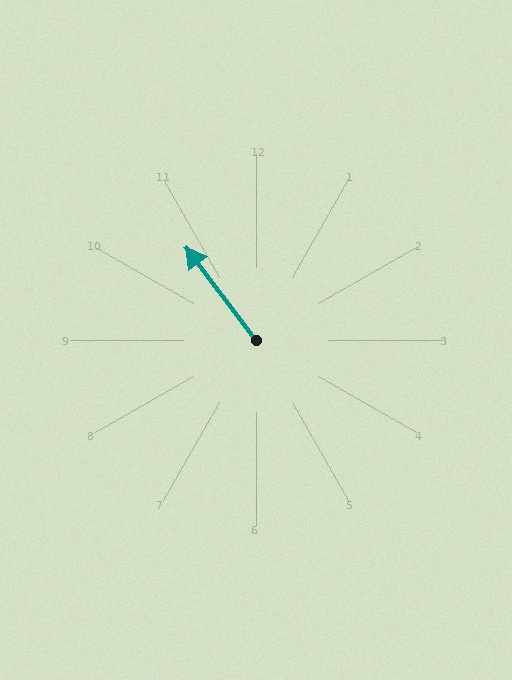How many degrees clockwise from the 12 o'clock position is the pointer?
Approximately 323 degrees.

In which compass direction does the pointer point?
Northwest.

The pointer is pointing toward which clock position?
Roughly 11 o'clock.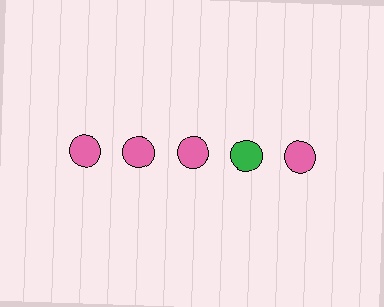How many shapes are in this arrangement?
There are 5 shapes arranged in a grid pattern.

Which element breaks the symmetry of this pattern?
The green circle in the top row, second from right column breaks the symmetry. All other shapes are pink circles.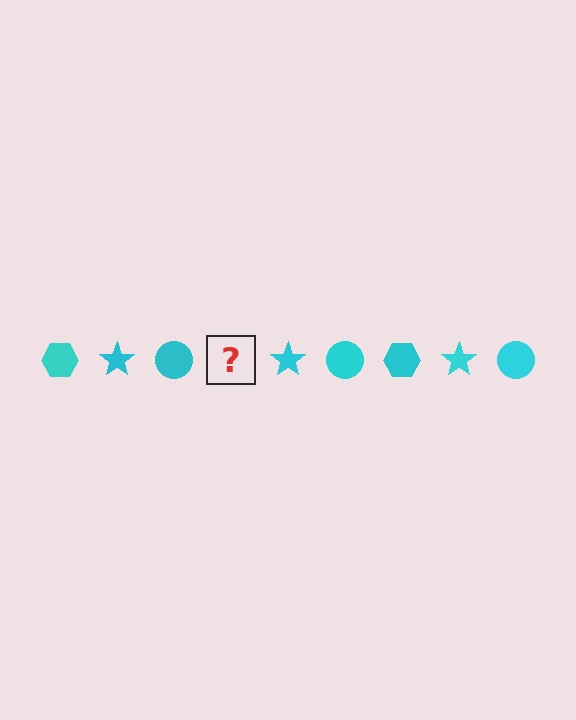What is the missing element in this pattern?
The missing element is a cyan hexagon.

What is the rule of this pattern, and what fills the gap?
The rule is that the pattern cycles through hexagon, star, circle shapes in cyan. The gap should be filled with a cyan hexagon.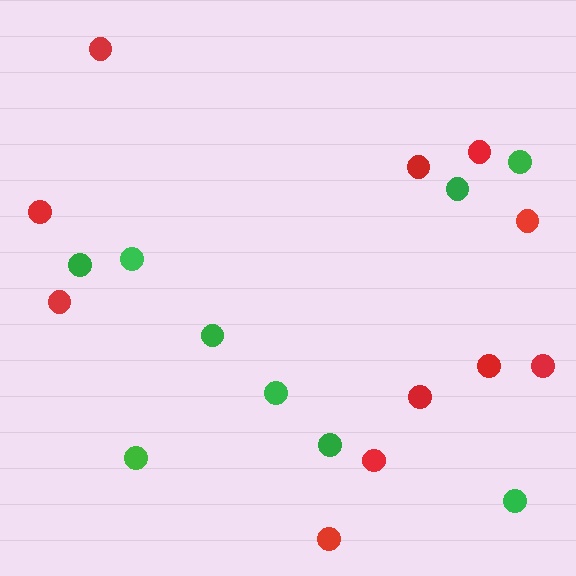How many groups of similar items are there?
There are 2 groups: one group of red circles (11) and one group of green circles (9).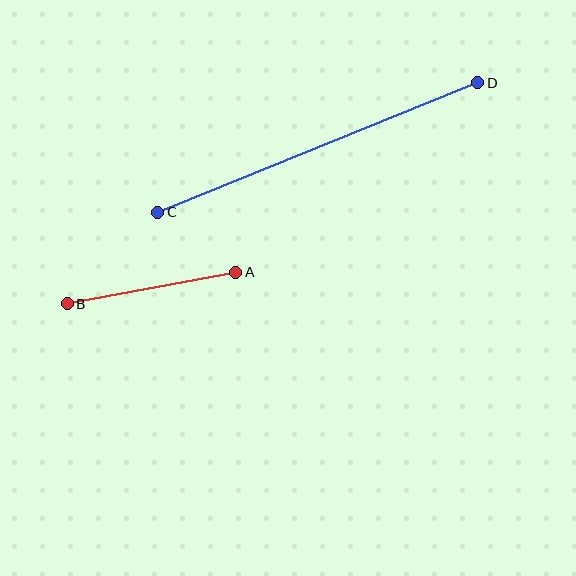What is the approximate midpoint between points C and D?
The midpoint is at approximately (318, 148) pixels.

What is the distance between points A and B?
The distance is approximately 171 pixels.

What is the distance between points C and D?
The distance is approximately 345 pixels.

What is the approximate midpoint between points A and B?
The midpoint is at approximately (151, 288) pixels.